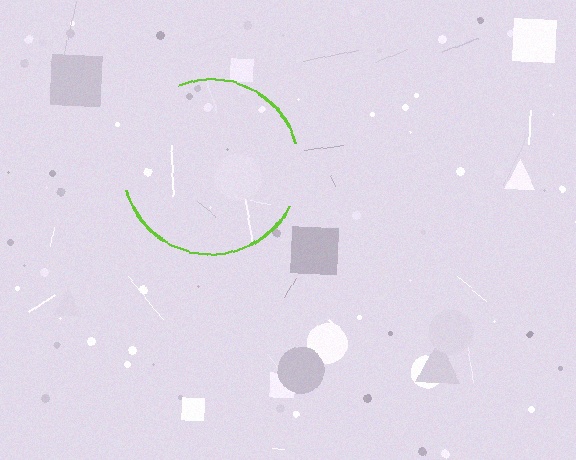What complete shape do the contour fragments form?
The contour fragments form a circle.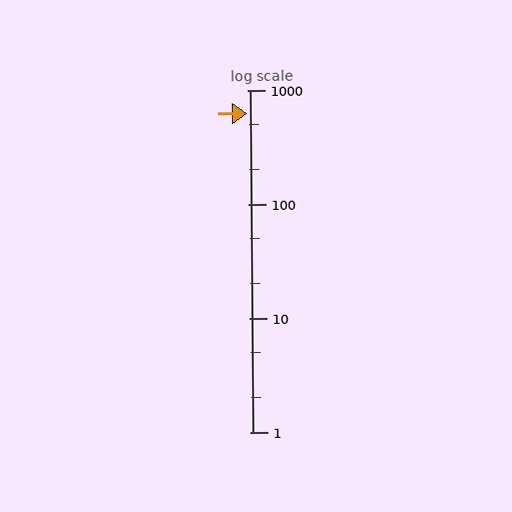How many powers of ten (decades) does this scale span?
The scale spans 3 decades, from 1 to 1000.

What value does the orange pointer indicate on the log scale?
The pointer indicates approximately 620.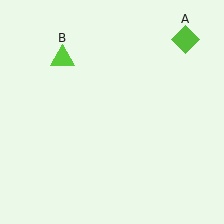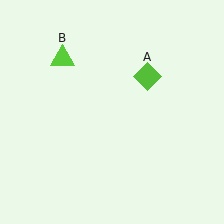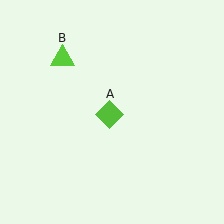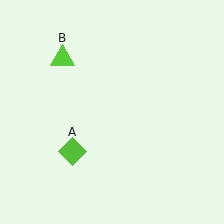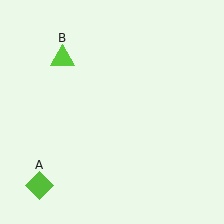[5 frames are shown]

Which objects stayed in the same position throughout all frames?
Lime triangle (object B) remained stationary.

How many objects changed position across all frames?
1 object changed position: lime diamond (object A).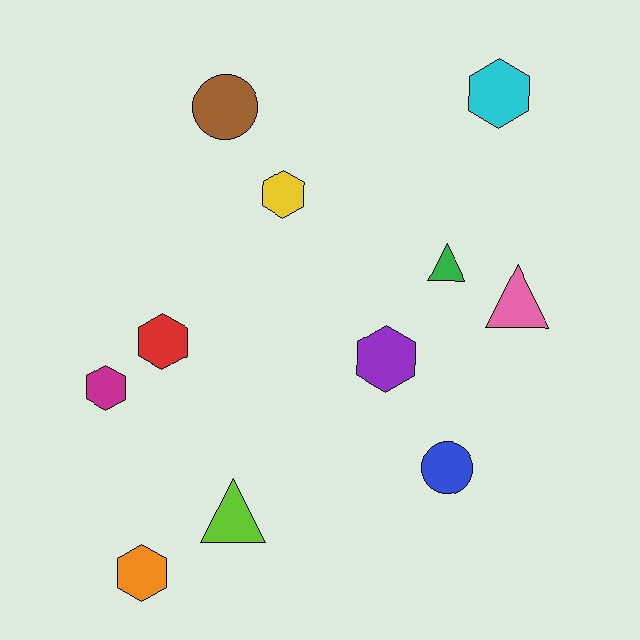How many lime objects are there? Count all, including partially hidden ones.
There is 1 lime object.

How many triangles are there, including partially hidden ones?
There are 3 triangles.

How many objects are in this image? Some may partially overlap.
There are 11 objects.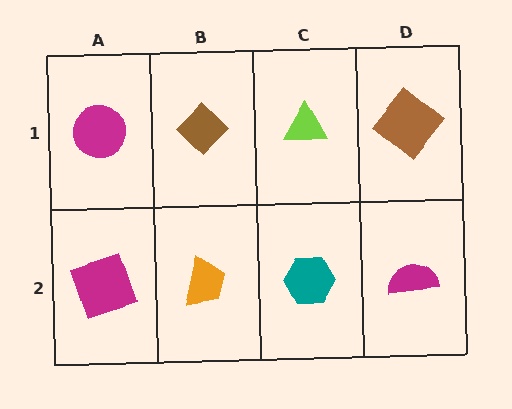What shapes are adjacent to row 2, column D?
A brown diamond (row 1, column D), a teal hexagon (row 2, column C).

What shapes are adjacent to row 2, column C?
A lime triangle (row 1, column C), an orange trapezoid (row 2, column B), a magenta semicircle (row 2, column D).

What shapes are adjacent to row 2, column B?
A brown diamond (row 1, column B), a magenta square (row 2, column A), a teal hexagon (row 2, column C).